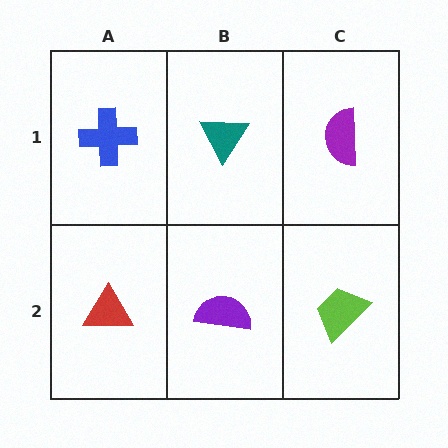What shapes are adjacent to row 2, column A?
A blue cross (row 1, column A), a purple semicircle (row 2, column B).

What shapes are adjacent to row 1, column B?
A purple semicircle (row 2, column B), a blue cross (row 1, column A), a purple semicircle (row 1, column C).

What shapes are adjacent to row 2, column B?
A teal triangle (row 1, column B), a red triangle (row 2, column A), a lime trapezoid (row 2, column C).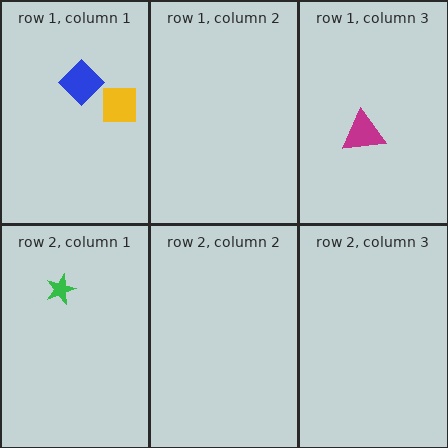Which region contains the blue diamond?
The row 1, column 1 region.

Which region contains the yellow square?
The row 1, column 1 region.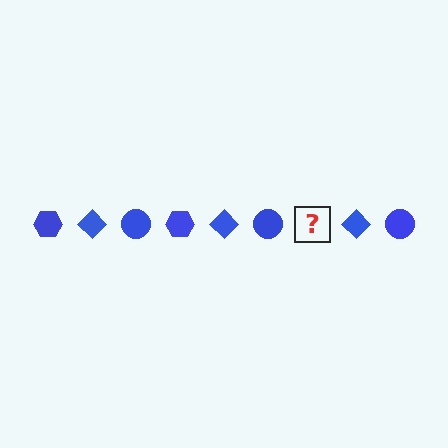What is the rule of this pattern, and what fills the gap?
The rule is that the pattern cycles through hexagon, diamond, circle shapes in blue. The gap should be filled with a blue hexagon.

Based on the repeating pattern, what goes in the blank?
The blank should be a blue hexagon.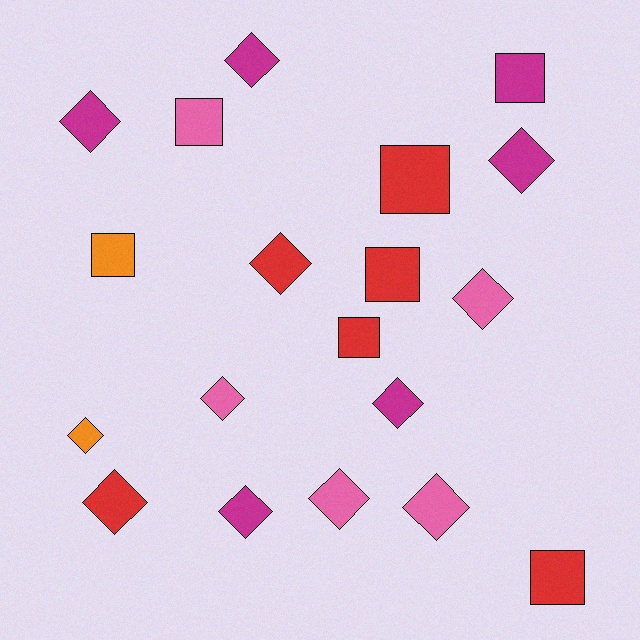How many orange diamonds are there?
There is 1 orange diamond.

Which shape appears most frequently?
Diamond, with 12 objects.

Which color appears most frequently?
Red, with 6 objects.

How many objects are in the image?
There are 19 objects.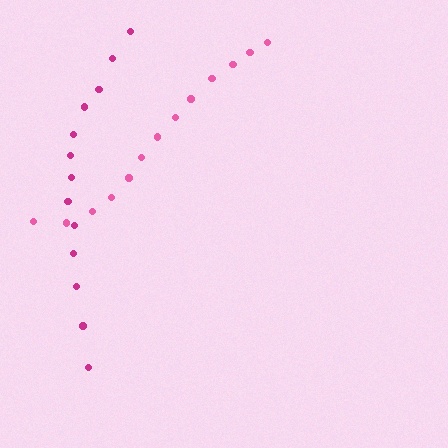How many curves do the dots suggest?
There are 2 distinct paths.